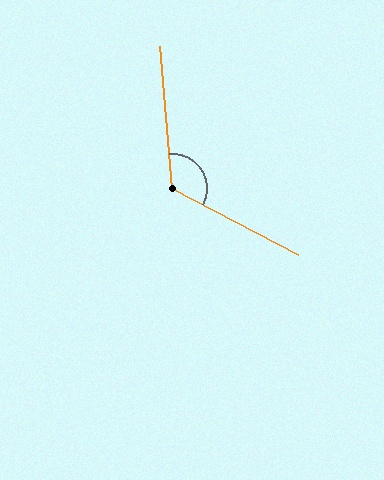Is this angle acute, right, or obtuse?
It is obtuse.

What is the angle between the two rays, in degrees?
Approximately 123 degrees.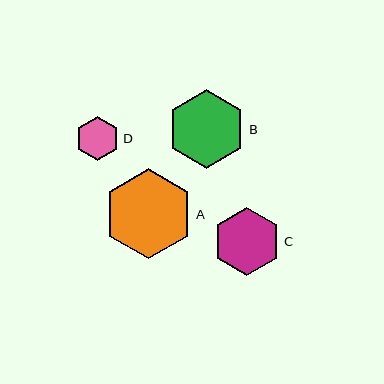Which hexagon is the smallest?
Hexagon D is the smallest with a size of approximately 44 pixels.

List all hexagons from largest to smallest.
From largest to smallest: A, B, C, D.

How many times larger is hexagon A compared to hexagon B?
Hexagon A is approximately 1.1 times the size of hexagon B.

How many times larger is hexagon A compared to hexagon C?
Hexagon A is approximately 1.3 times the size of hexagon C.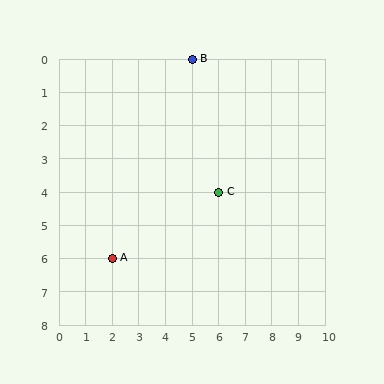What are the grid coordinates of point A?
Point A is at grid coordinates (2, 6).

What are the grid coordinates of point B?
Point B is at grid coordinates (5, 0).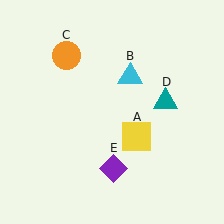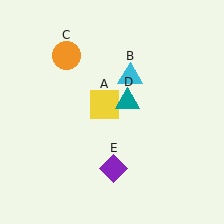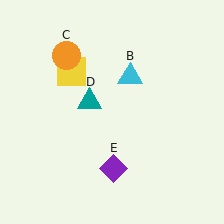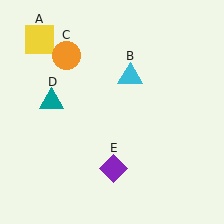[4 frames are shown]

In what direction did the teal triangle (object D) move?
The teal triangle (object D) moved left.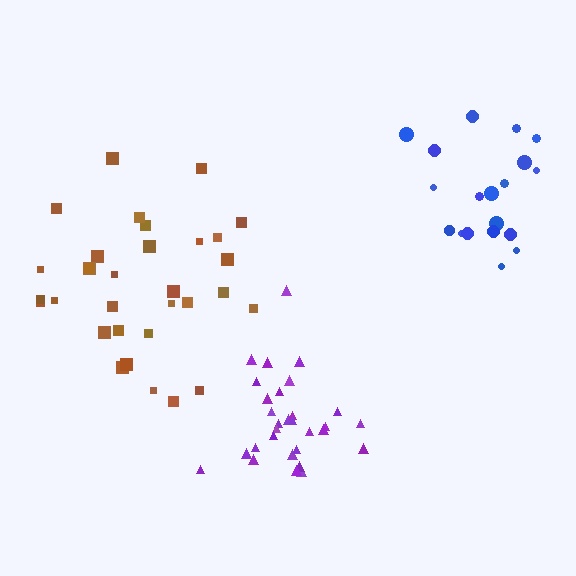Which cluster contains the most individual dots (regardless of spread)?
Brown (32).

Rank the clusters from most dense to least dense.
purple, brown, blue.